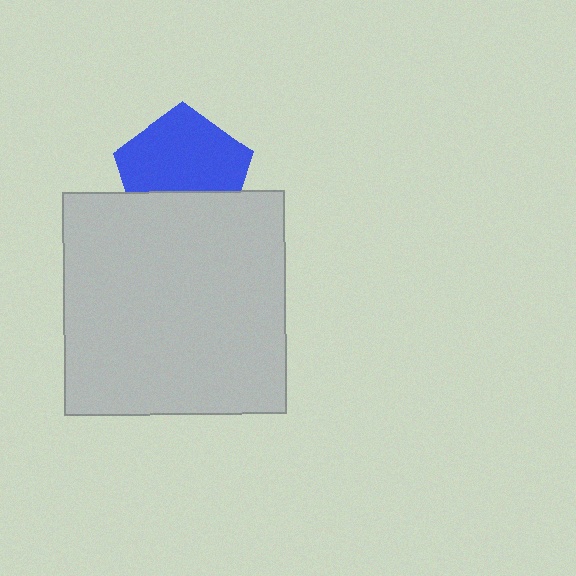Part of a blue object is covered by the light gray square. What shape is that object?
It is a pentagon.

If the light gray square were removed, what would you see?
You would see the complete blue pentagon.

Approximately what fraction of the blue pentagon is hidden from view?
Roughly 35% of the blue pentagon is hidden behind the light gray square.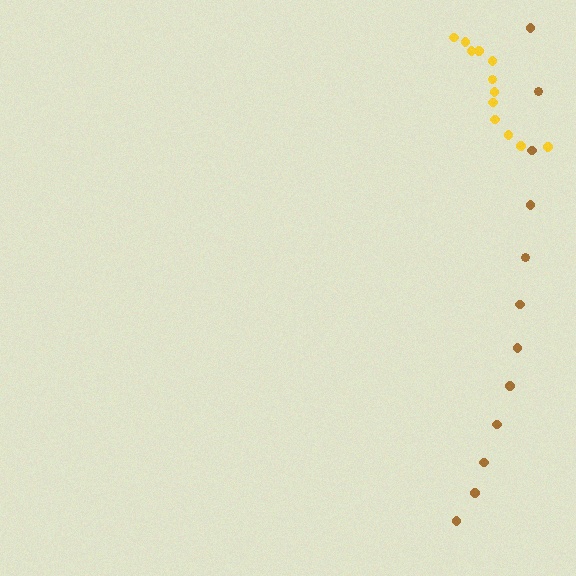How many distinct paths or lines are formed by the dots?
There are 2 distinct paths.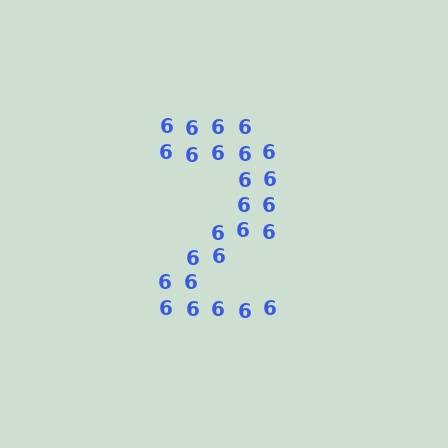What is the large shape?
The large shape is the digit 2.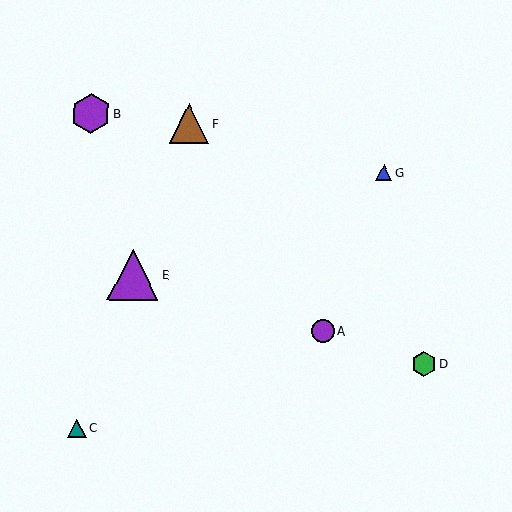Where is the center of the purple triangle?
The center of the purple triangle is at (133, 275).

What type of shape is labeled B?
Shape B is a purple hexagon.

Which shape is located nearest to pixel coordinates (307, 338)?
The purple circle (labeled A) at (322, 331) is nearest to that location.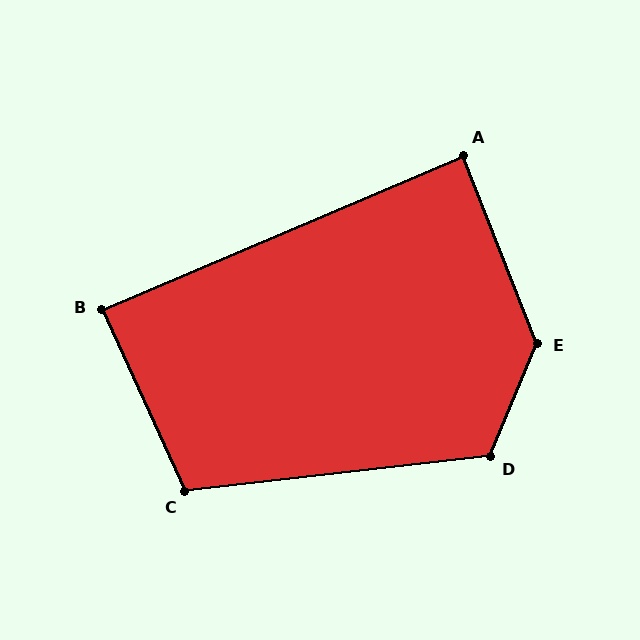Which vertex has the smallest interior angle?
A, at approximately 88 degrees.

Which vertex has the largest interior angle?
E, at approximately 136 degrees.